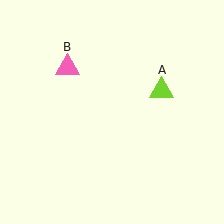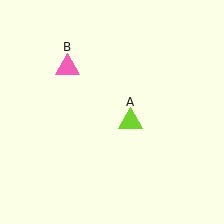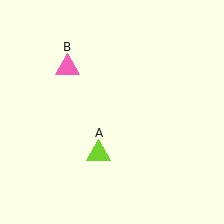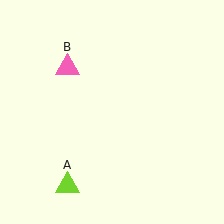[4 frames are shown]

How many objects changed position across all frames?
1 object changed position: lime triangle (object A).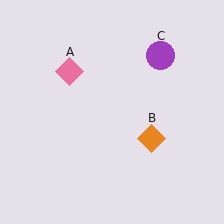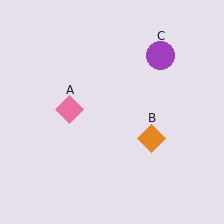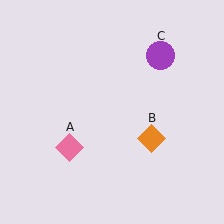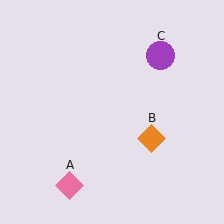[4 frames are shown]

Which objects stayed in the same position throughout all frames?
Orange diamond (object B) and purple circle (object C) remained stationary.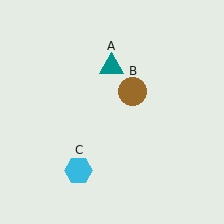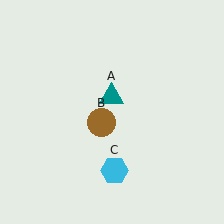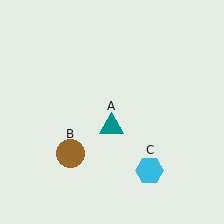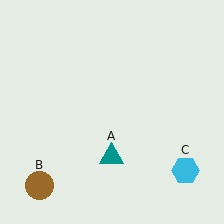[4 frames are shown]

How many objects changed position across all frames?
3 objects changed position: teal triangle (object A), brown circle (object B), cyan hexagon (object C).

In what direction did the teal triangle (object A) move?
The teal triangle (object A) moved down.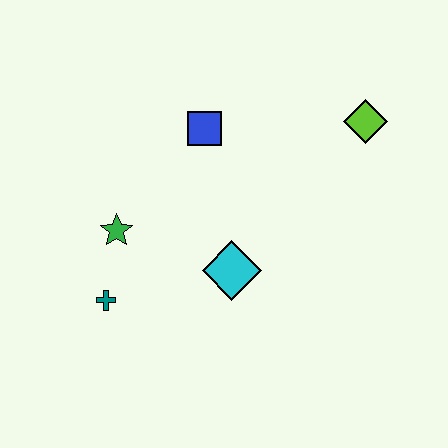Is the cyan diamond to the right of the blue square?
Yes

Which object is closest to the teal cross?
The green star is closest to the teal cross.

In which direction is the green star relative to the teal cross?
The green star is above the teal cross.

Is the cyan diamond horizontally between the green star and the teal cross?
No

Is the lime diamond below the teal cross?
No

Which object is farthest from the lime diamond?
The teal cross is farthest from the lime diamond.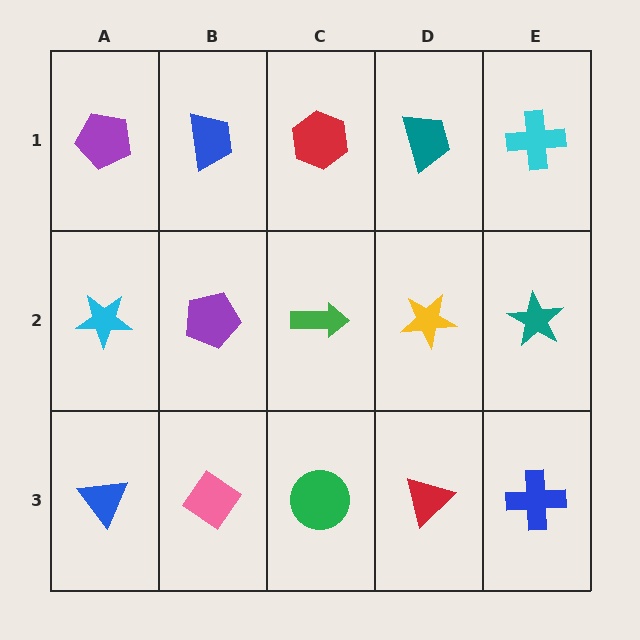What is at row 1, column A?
A purple pentagon.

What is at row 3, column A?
A blue triangle.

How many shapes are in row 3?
5 shapes.